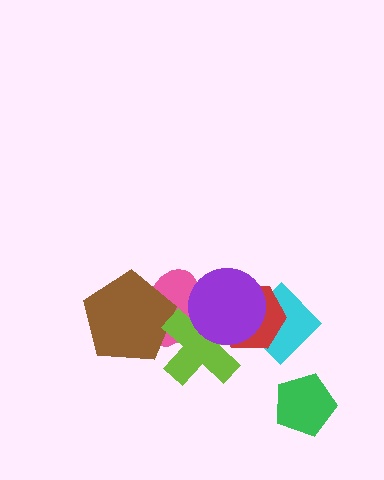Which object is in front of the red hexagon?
The purple circle is in front of the red hexagon.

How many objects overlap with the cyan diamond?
2 objects overlap with the cyan diamond.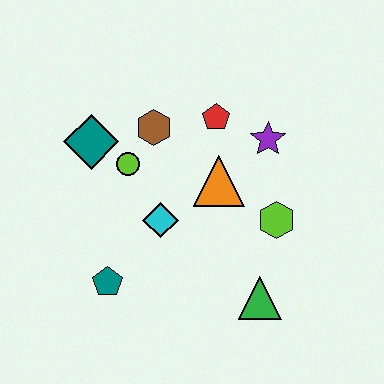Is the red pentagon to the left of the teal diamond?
No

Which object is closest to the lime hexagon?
The orange triangle is closest to the lime hexagon.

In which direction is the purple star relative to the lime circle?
The purple star is to the right of the lime circle.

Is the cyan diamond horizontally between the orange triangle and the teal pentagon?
Yes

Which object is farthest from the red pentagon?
The teal pentagon is farthest from the red pentagon.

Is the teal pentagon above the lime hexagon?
No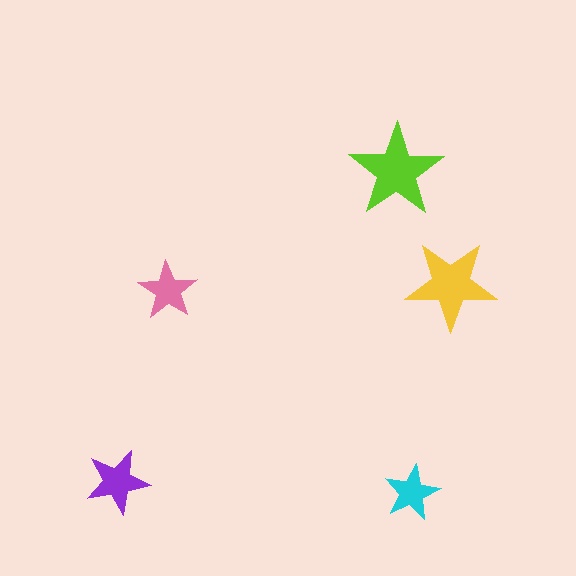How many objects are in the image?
There are 5 objects in the image.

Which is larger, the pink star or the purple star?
The purple one.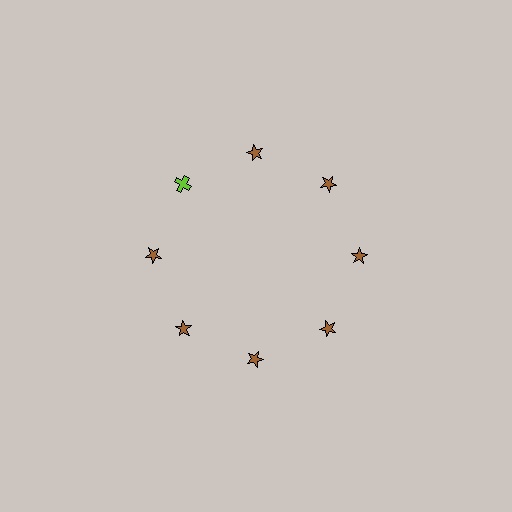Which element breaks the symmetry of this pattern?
The lime cross at roughly the 10 o'clock position breaks the symmetry. All other shapes are brown stars.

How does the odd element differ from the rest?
It differs in both color (lime instead of brown) and shape (cross instead of star).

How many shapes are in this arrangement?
There are 8 shapes arranged in a ring pattern.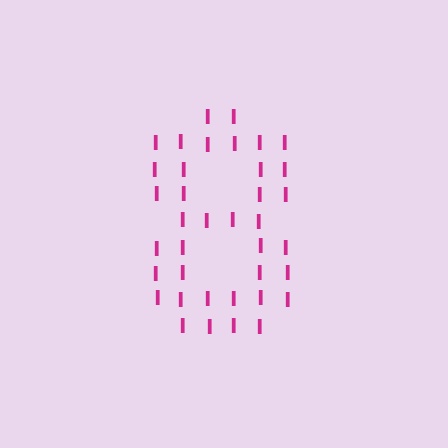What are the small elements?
The small elements are letter I's.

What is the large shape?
The large shape is the digit 8.